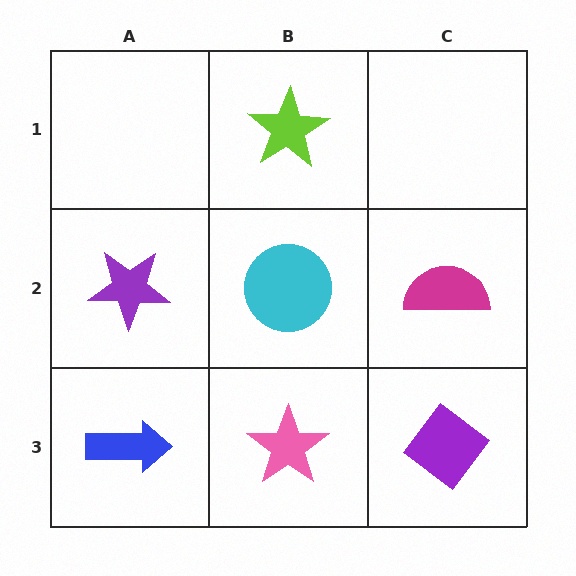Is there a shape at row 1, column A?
No, that cell is empty.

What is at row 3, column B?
A pink star.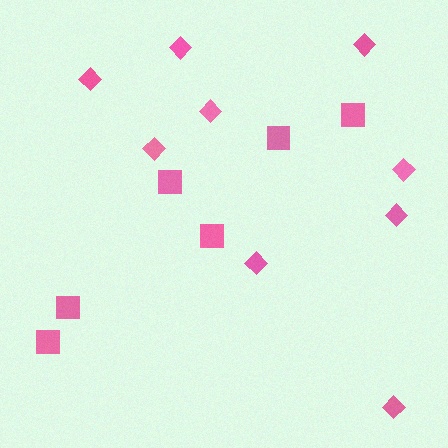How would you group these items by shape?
There are 2 groups: one group of diamonds (9) and one group of squares (6).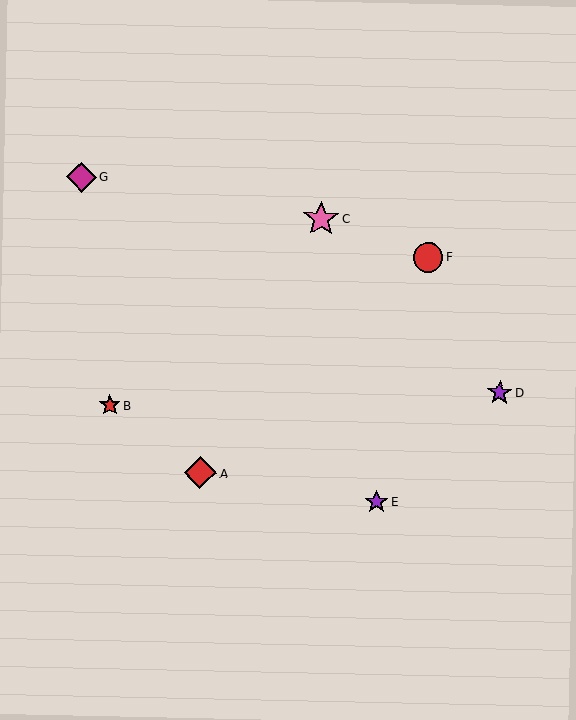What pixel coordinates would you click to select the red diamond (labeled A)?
Click at (200, 473) to select the red diamond A.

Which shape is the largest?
The pink star (labeled C) is the largest.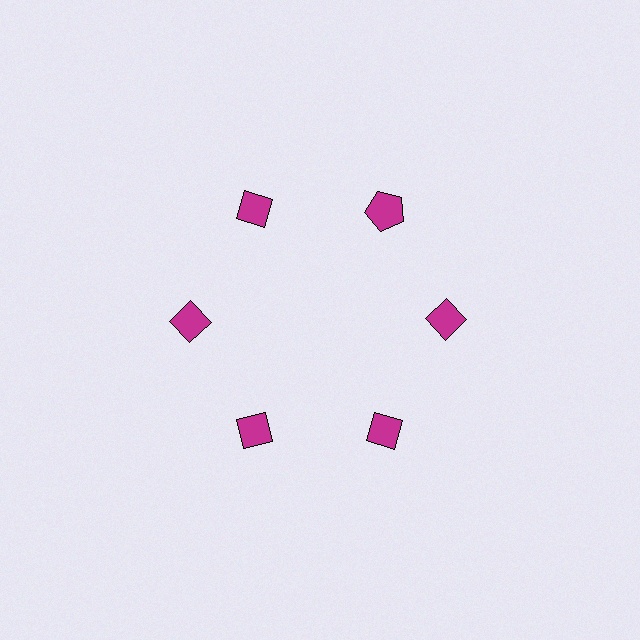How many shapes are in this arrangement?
There are 6 shapes arranged in a ring pattern.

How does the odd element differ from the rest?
It has a different shape: pentagon instead of diamond.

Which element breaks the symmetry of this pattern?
The magenta pentagon at roughly the 1 o'clock position breaks the symmetry. All other shapes are magenta diamonds.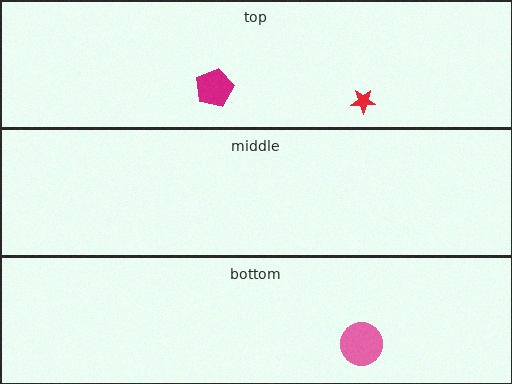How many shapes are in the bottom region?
1.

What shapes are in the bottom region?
The pink circle.